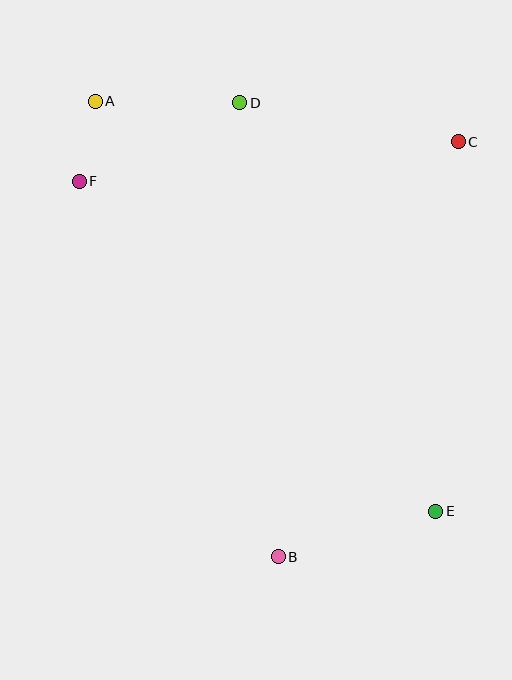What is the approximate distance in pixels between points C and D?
The distance between C and D is approximately 222 pixels.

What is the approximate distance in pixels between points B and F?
The distance between B and F is approximately 425 pixels.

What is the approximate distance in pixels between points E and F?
The distance between E and F is approximately 486 pixels.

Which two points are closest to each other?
Points A and F are closest to each other.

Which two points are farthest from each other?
Points A and E are farthest from each other.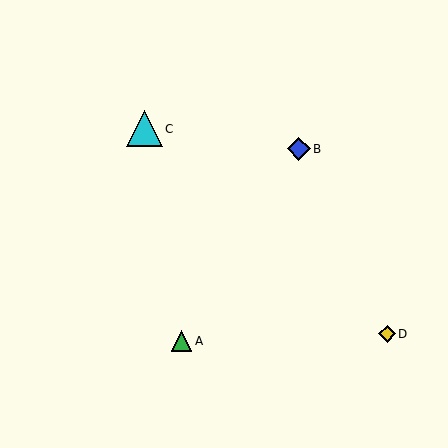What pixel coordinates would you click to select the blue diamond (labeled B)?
Click at (299, 149) to select the blue diamond B.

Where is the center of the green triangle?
The center of the green triangle is at (181, 341).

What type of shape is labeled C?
Shape C is a cyan triangle.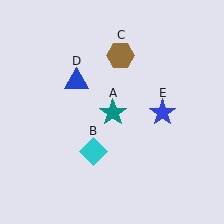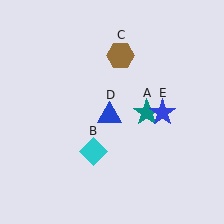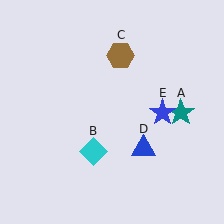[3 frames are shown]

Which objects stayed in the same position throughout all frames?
Cyan diamond (object B) and brown hexagon (object C) and blue star (object E) remained stationary.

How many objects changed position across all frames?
2 objects changed position: teal star (object A), blue triangle (object D).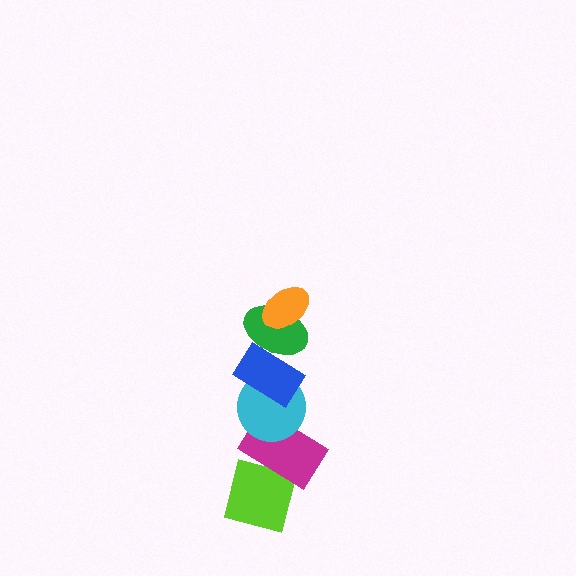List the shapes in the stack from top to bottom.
From top to bottom: the orange ellipse, the green ellipse, the blue rectangle, the cyan circle, the magenta rectangle, the lime square.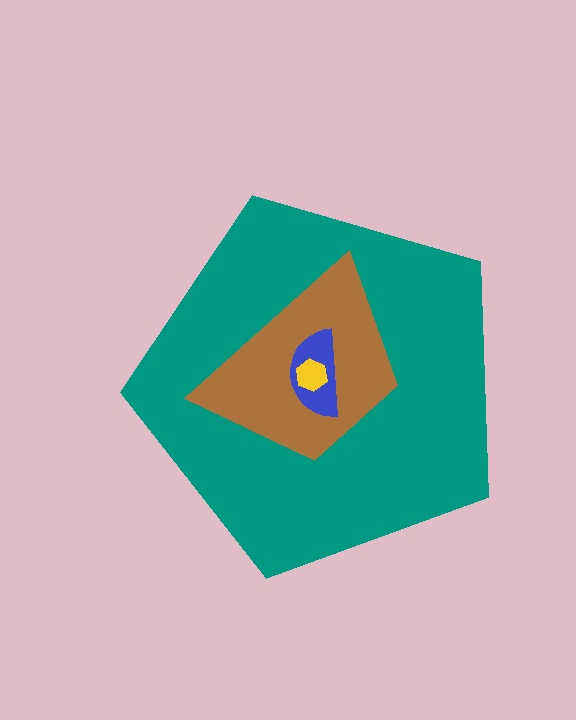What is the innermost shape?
The yellow hexagon.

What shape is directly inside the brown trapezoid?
The blue semicircle.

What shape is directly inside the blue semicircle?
The yellow hexagon.